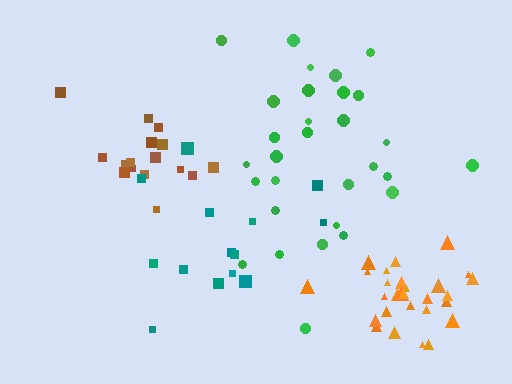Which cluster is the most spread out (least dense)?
Teal.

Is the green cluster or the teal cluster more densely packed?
Green.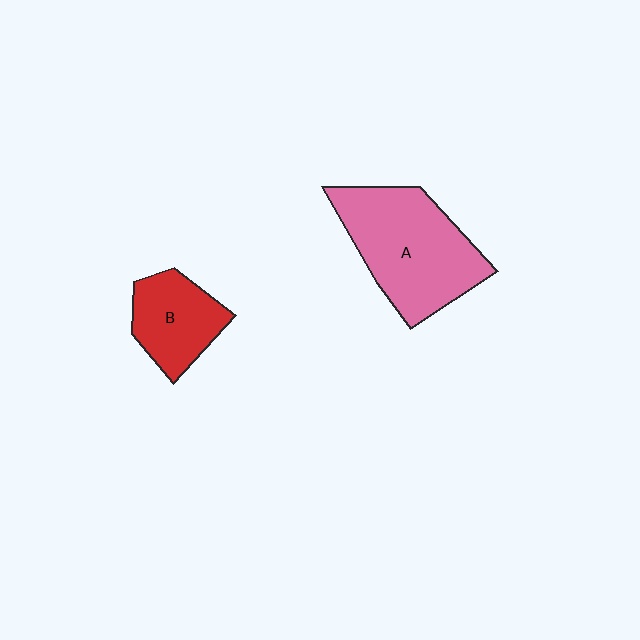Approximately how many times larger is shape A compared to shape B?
Approximately 1.9 times.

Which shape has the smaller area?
Shape B (red).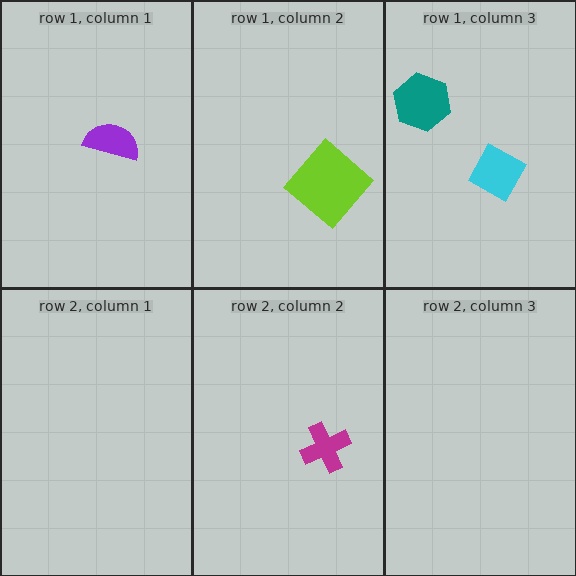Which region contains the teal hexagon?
The row 1, column 3 region.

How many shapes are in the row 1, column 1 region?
1.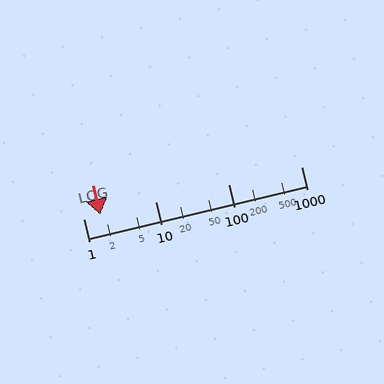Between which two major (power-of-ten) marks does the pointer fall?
The pointer is between 1 and 10.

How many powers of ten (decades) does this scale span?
The scale spans 3 decades, from 1 to 1000.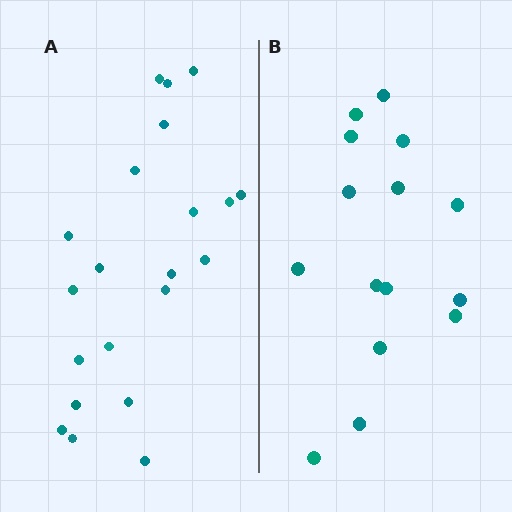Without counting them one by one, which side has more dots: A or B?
Region A (the left region) has more dots.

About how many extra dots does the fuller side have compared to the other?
Region A has about 6 more dots than region B.